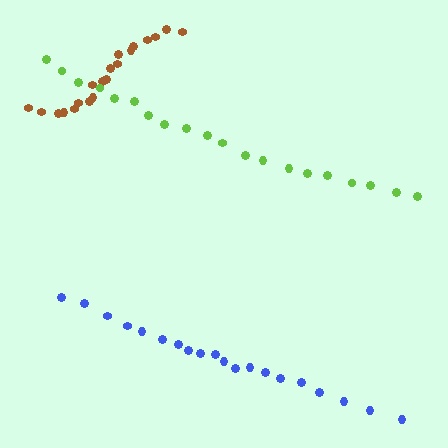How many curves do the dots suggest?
There are 3 distinct paths.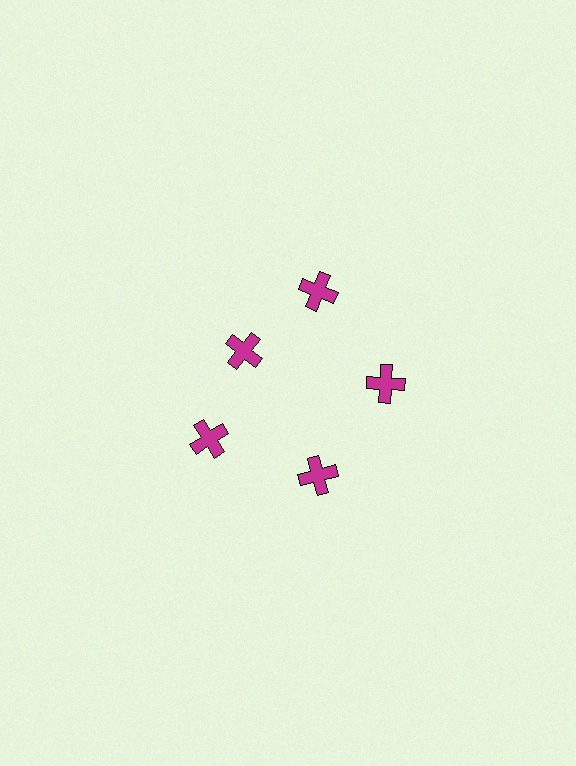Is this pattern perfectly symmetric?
No. The 5 magenta crosses are arranged in a ring, but one element near the 10 o'clock position is pulled inward toward the center, breaking the 5-fold rotational symmetry.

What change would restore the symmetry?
The symmetry would be restored by moving it outward, back onto the ring so that all 5 crosses sit at equal angles and equal distance from the center.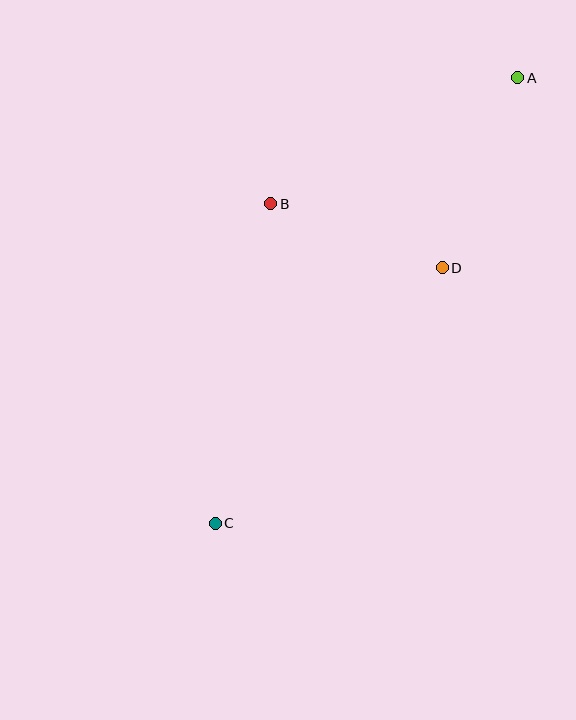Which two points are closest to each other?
Points B and D are closest to each other.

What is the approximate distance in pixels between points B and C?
The distance between B and C is approximately 324 pixels.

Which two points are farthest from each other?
Points A and C are farthest from each other.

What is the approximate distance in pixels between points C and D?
The distance between C and D is approximately 342 pixels.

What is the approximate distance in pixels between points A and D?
The distance between A and D is approximately 205 pixels.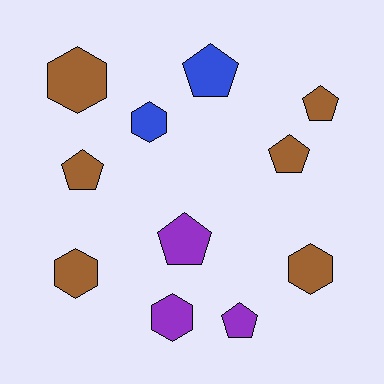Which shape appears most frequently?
Pentagon, with 6 objects.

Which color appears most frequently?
Brown, with 6 objects.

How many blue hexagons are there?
There is 1 blue hexagon.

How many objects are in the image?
There are 11 objects.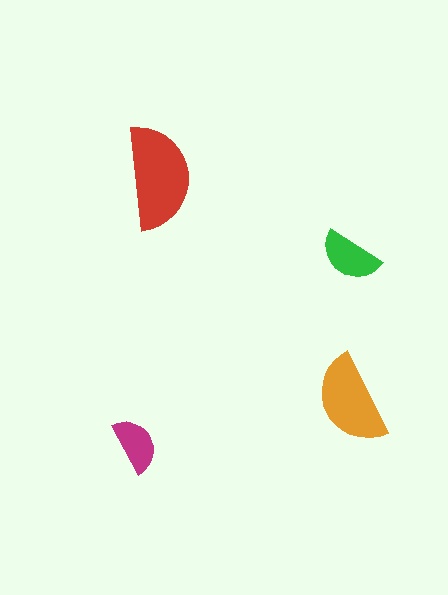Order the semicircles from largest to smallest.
the red one, the orange one, the green one, the magenta one.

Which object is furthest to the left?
The magenta semicircle is leftmost.